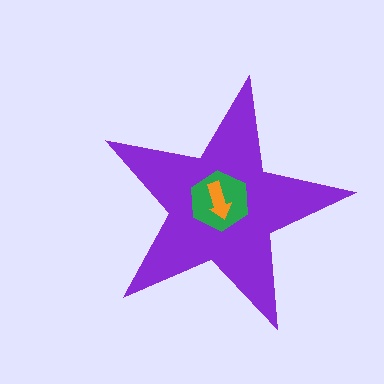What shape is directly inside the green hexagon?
The orange arrow.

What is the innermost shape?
The orange arrow.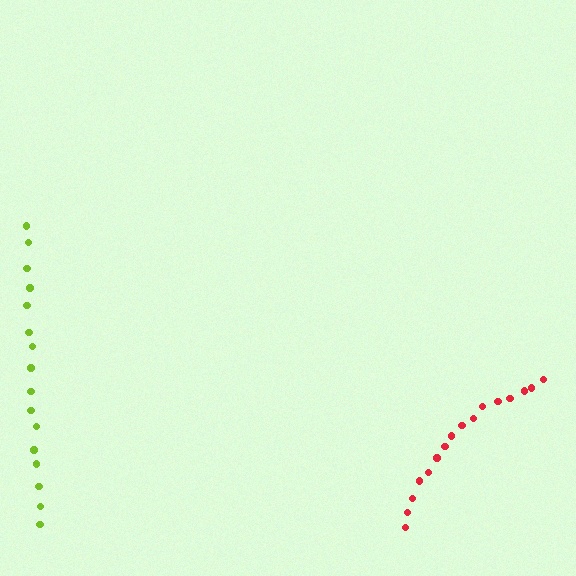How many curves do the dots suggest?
There are 2 distinct paths.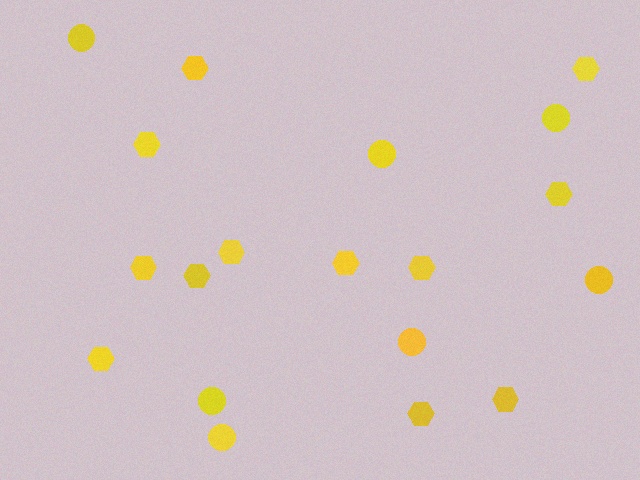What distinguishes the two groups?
There are 2 groups: one group of hexagons (12) and one group of circles (7).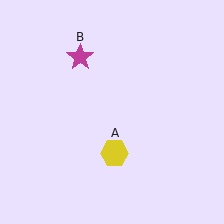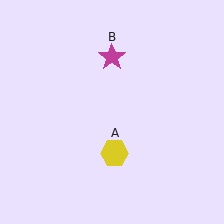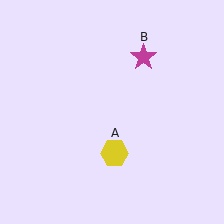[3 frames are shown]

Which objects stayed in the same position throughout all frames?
Yellow hexagon (object A) remained stationary.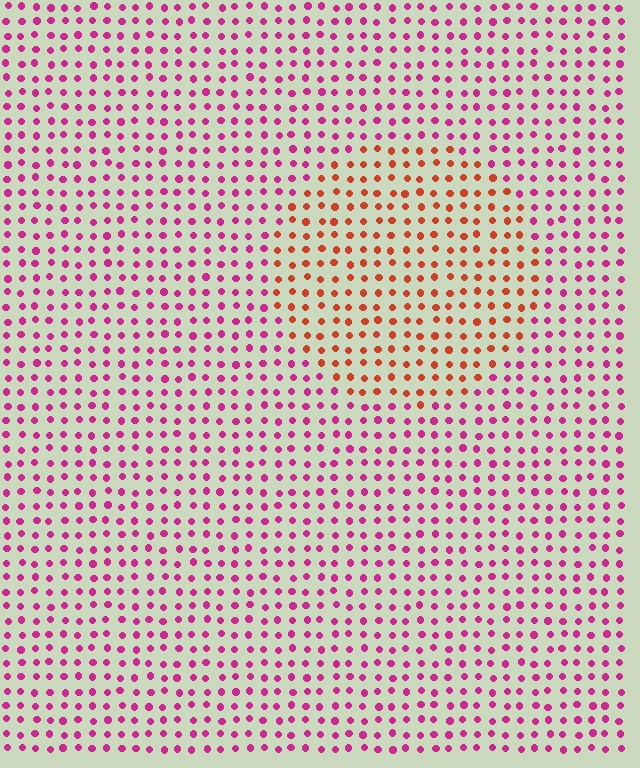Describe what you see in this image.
The image is filled with small magenta elements in a uniform arrangement. A circle-shaped region is visible where the elements are tinted to a slightly different hue, forming a subtle color boundary.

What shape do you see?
I see a circle.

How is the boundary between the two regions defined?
The boundary is defined purely by a slight shift in hue (about 47 degrees). Spacing, size, and orientation are identical on both sides.